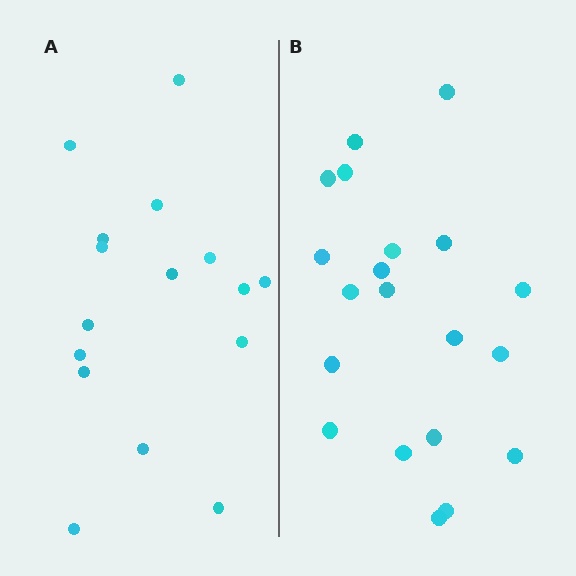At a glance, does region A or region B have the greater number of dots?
Region B (the right region) has more dots.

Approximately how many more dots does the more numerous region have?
Region B has about 4 more dots than region A.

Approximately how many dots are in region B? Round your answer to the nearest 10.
About 20 dots.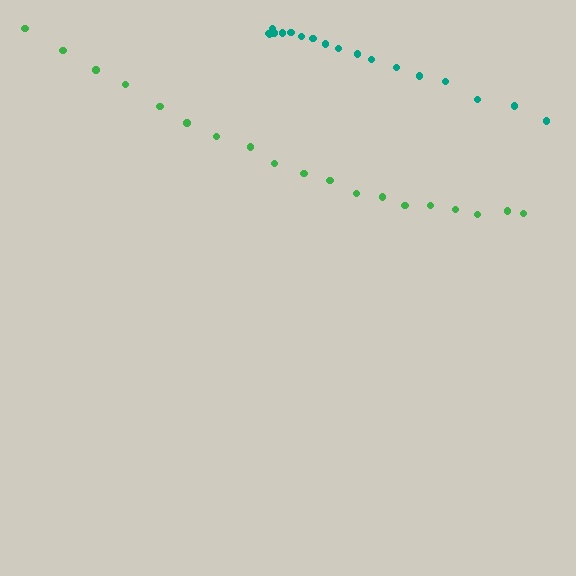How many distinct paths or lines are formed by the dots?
There are 2 distinct paths.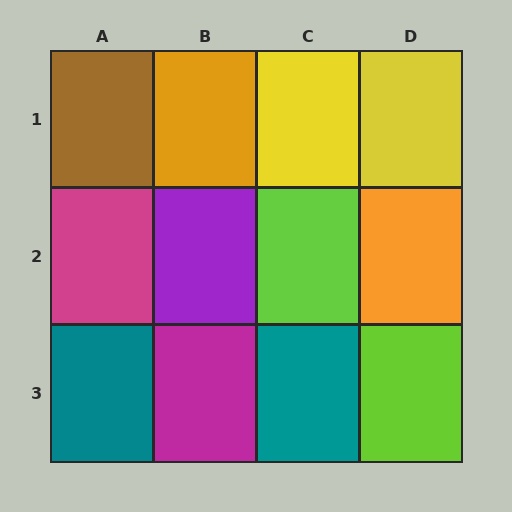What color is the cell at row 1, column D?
Yellow.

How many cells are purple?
1 cell is purple.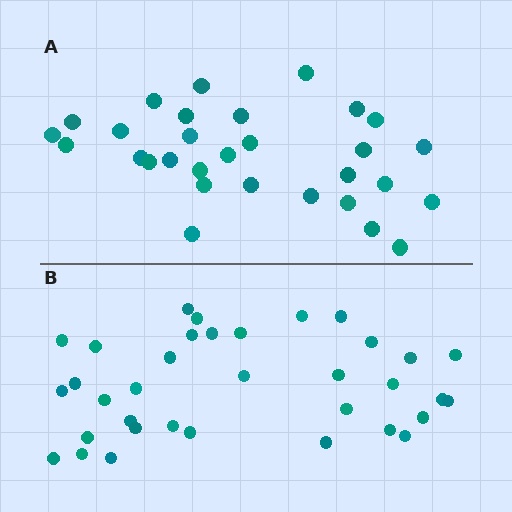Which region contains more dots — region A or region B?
Region B (the bottom region) has more dots.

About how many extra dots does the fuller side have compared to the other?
Region B has about 5 more dots than region A.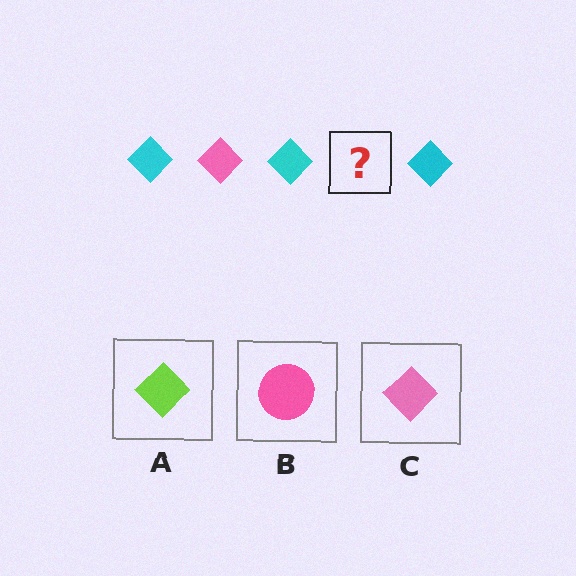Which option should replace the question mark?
Option C.